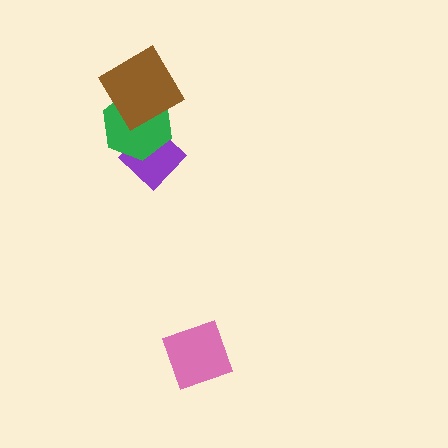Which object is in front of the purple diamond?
The green hexagon is in front of the purple diamond.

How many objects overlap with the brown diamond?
1 object overlaps with the brown diamond.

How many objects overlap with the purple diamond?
1 object overlaps with the purple diamond.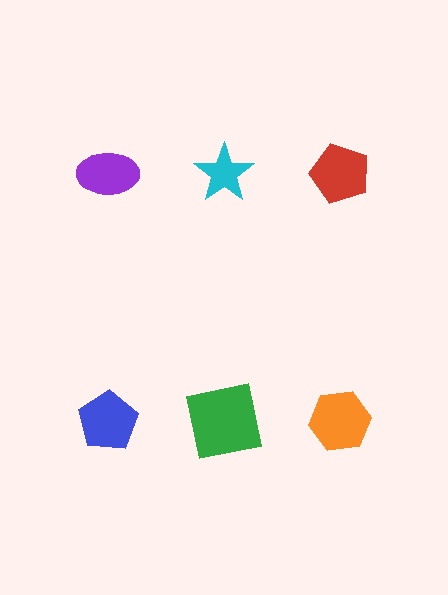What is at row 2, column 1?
A blue pentagon.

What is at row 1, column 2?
A cyan star.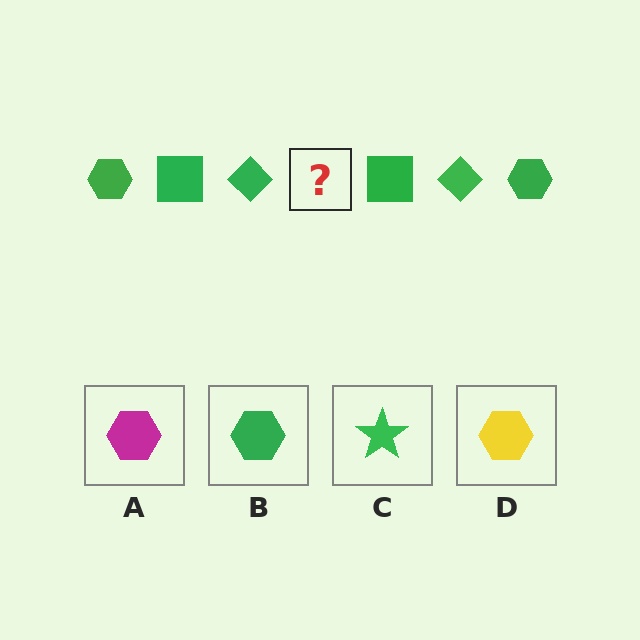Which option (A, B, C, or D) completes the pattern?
B.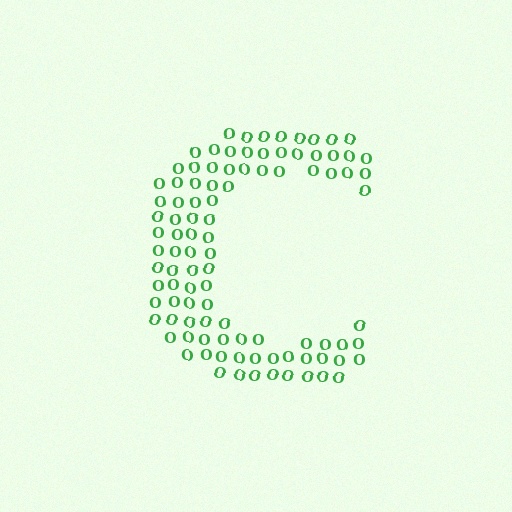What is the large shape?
The large shape is the letter C.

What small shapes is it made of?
It is made of small letter O's.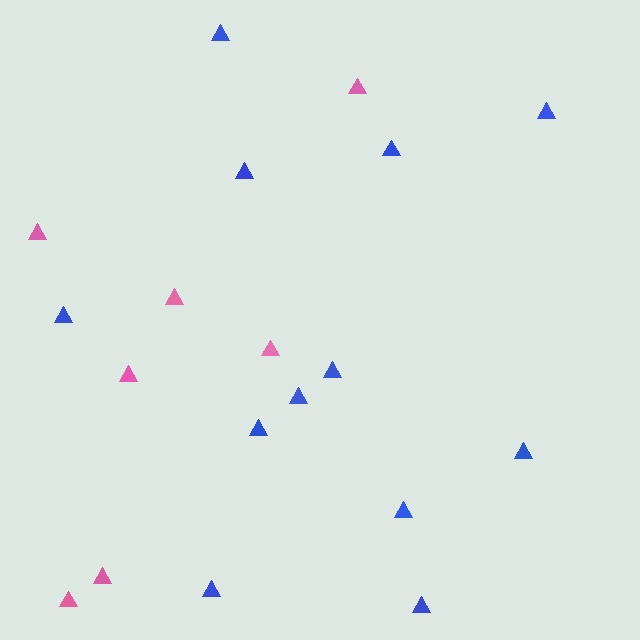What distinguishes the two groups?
There are 2 groups: one group of blue triangles (12) and one group of pink triangles (7).